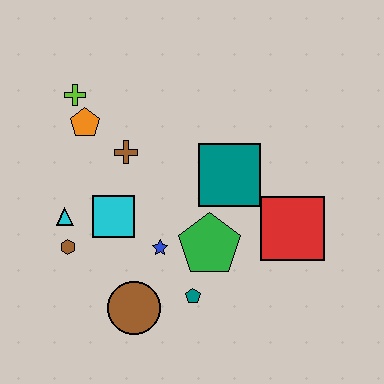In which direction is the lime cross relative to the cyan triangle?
The lime cross is above the cyan triangle.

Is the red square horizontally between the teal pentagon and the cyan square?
No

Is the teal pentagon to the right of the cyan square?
Yes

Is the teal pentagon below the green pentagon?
Yes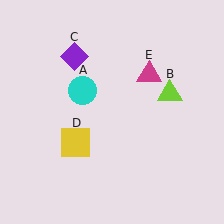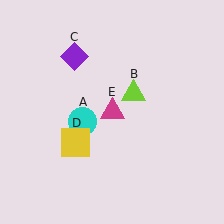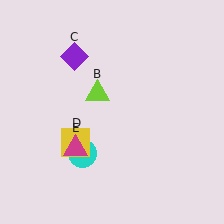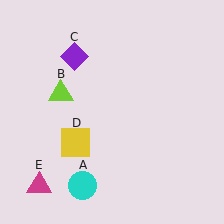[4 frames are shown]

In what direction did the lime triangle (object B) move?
The lime triangle (object B) moved left.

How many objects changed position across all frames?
3 objects changed position: cyan circle (object A), lime triangle (object B), magenta triangle (object E).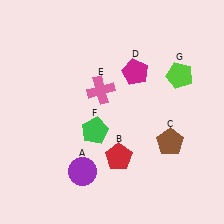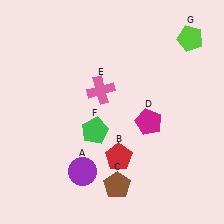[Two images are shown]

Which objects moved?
The objects that moved are: the brown pentagon (C), the magenta pentagon (D), the lime pentagon (G).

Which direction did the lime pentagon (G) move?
The lime pentagon (G) moved up.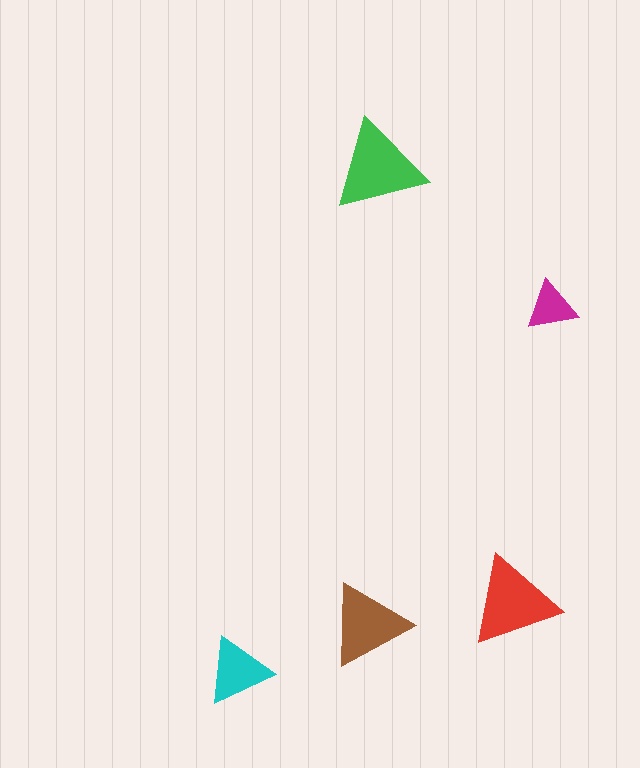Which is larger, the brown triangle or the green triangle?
The green one.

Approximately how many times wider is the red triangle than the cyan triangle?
About 1.5 times wider.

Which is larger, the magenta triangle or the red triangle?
The red one.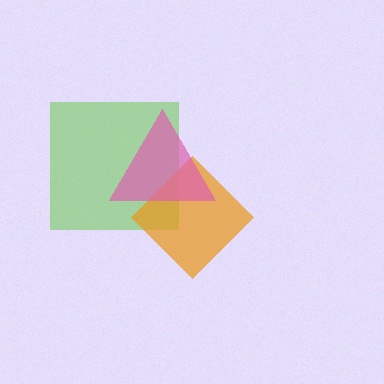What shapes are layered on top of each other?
The layered shapes are: a lime square, an orange diamond, a pink triangle.